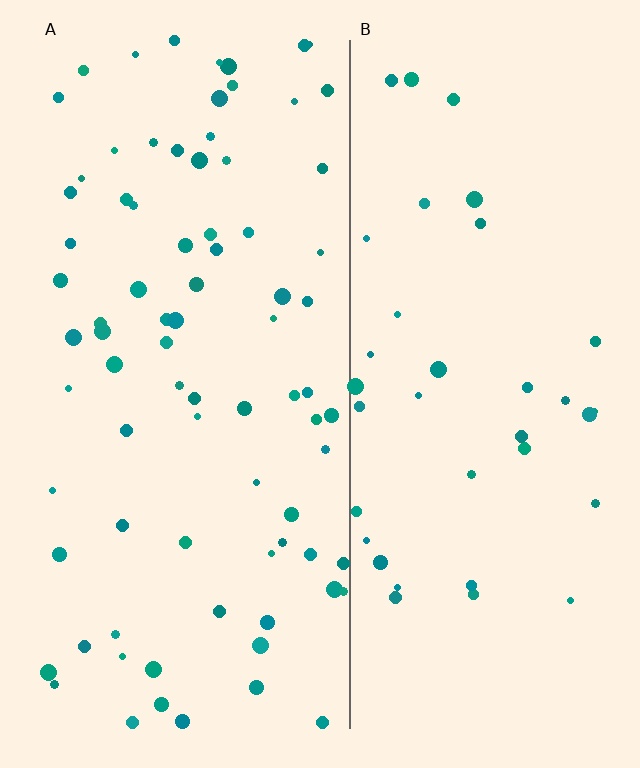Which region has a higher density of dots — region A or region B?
A (the left).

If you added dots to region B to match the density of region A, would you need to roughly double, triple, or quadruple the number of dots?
Approximately double.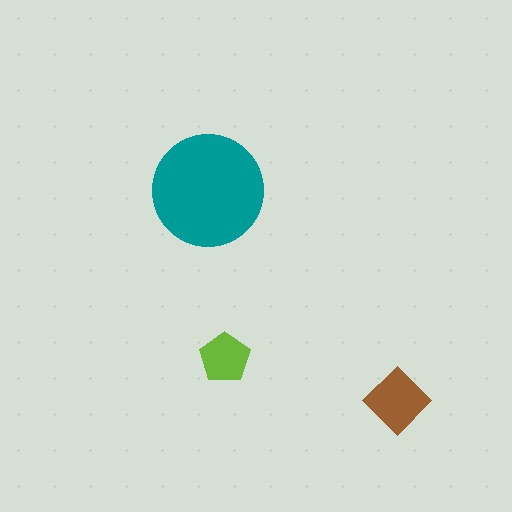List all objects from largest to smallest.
The teal circle, the brown diamond, the lime pentagon.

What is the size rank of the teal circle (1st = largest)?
1st.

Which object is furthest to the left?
The teal circle is leftmost.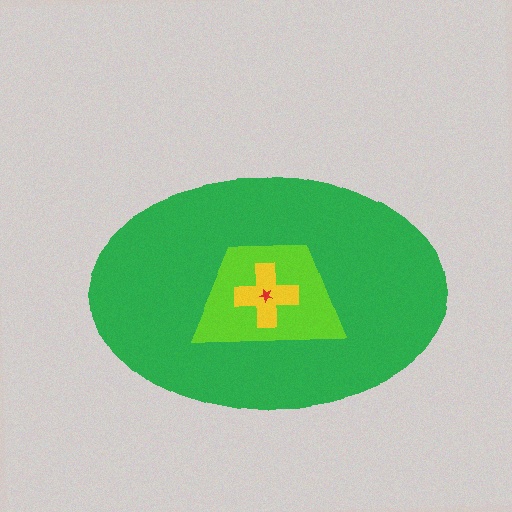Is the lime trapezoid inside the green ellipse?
Yes.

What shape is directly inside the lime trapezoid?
The yellow cross.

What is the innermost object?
The red star.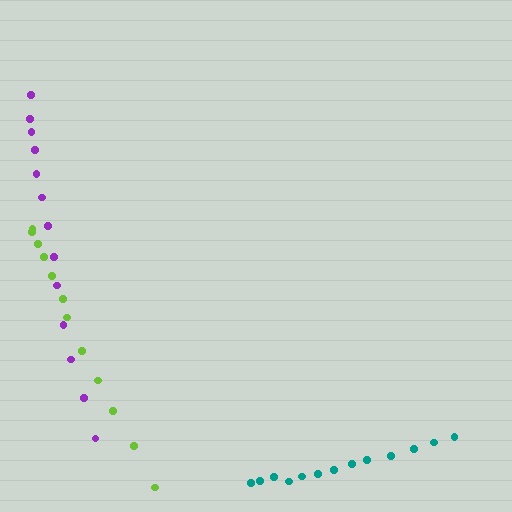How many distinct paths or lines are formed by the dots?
There are 3 distinct paths.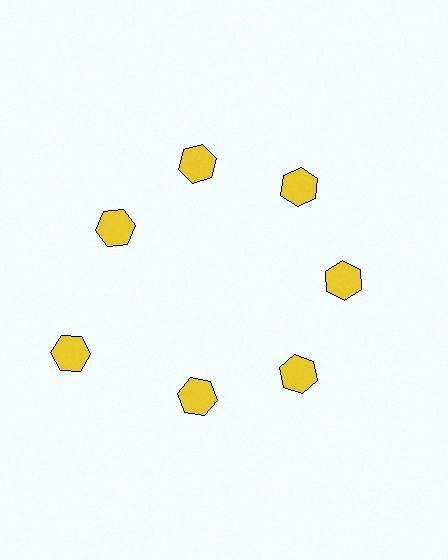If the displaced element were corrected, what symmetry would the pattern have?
It would have 7-fold rotational symmetry — the pattern would map onto itself every 51 degrees.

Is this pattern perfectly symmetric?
No. The 7 yellow hexagons are arranged in a ring, but one element near the 8 o'clock position is pushed outward from the center, breaking the 7-fold rotational symmetry.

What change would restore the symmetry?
The symmetry would be restored by moving it inward, back onto the ring so that all 7 hexagons sit at equal angles and equal distance from the center.